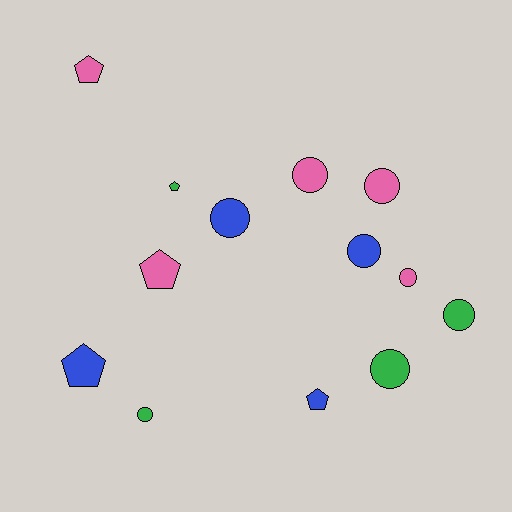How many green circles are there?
There are 3 green circles.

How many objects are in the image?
There are 13 objects.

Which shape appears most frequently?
Circle, with 8 objects.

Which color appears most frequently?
Pink, with 5 objects.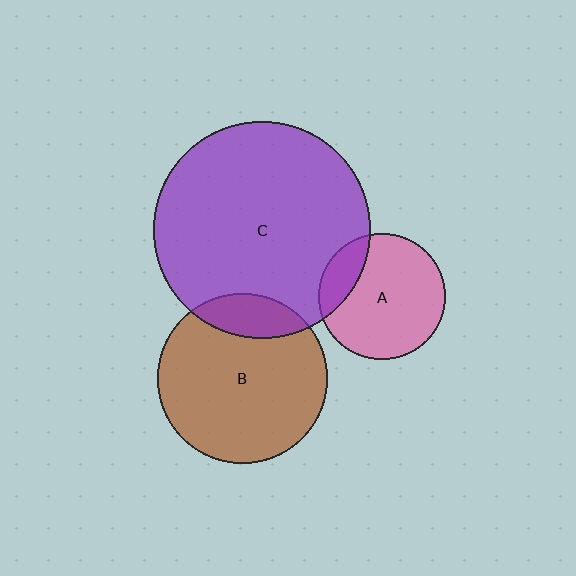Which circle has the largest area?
Circle C (purple).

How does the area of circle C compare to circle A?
Approximately 2.9 times.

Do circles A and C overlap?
Yes.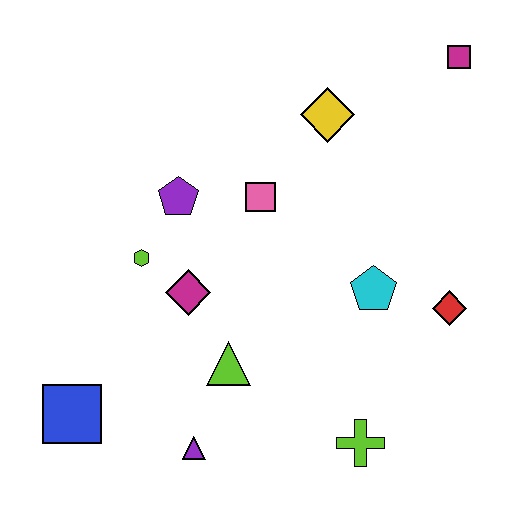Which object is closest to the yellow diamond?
The pink square is closest to the yellow diamond.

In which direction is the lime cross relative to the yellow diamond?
The lime cross is below the yellow diamond.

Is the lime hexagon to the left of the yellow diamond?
Yes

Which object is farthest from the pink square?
The blue square is farthest from the pink square.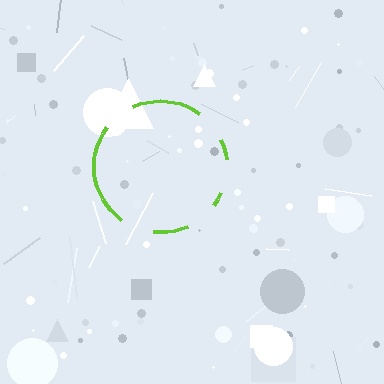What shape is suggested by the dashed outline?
The dashed outline suggests a circle.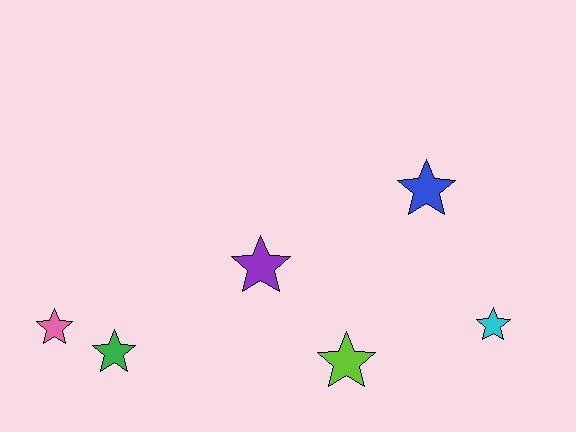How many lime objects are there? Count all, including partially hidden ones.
There is 1 lime object.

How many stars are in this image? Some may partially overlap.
There are 6 stars.